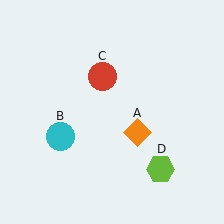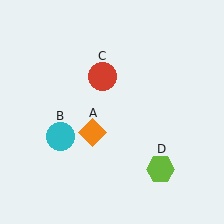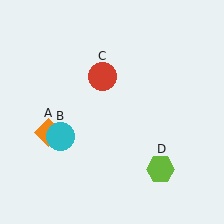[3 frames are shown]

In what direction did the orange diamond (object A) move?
The orange diamond (object A) moved left.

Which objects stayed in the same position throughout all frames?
Cyan circle (object B) and red circle (object C) and lime hexagon (object D) remained stationary.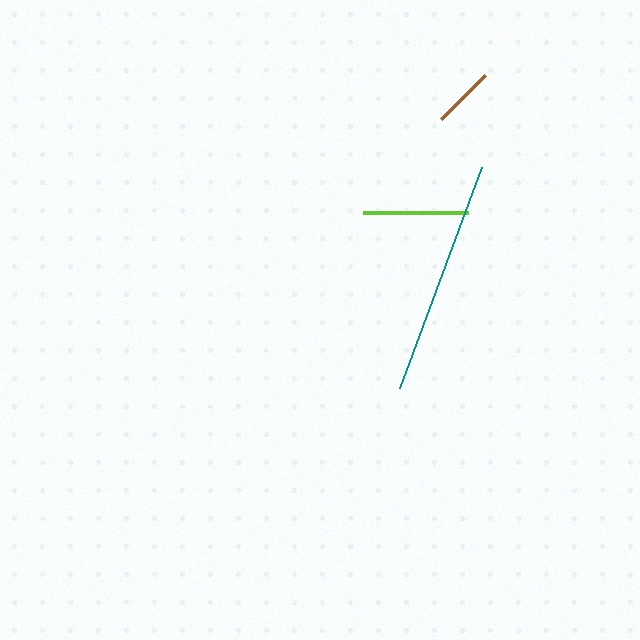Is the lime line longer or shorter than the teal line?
The teal line is longer than the lime line.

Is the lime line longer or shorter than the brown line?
The lime line is longer than the brown line.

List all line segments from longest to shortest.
From longest to shortest: teal, lime, brown.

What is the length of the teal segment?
The teal segment is approximately 236 pixels long.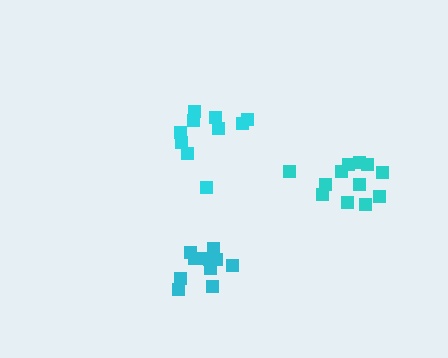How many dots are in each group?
Group 1: 11 dots, Group 2: 12 dots, Group 3: 10 dots (33 total).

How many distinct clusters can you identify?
There are 3 distinct clusters.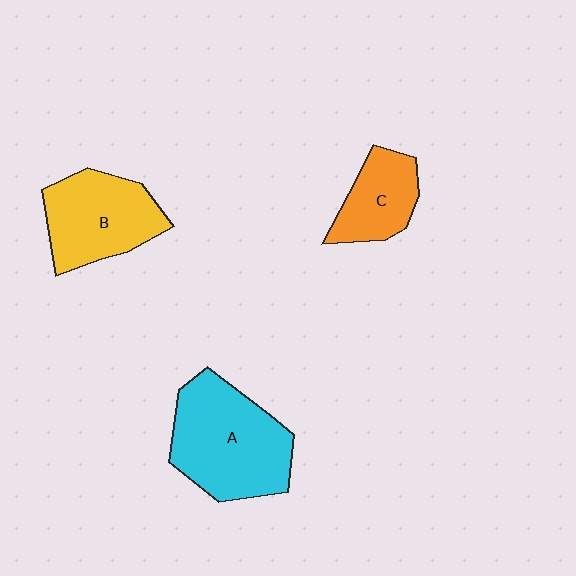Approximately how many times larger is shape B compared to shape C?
Approximately 1.5 times.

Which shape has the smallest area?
Shape C (orange).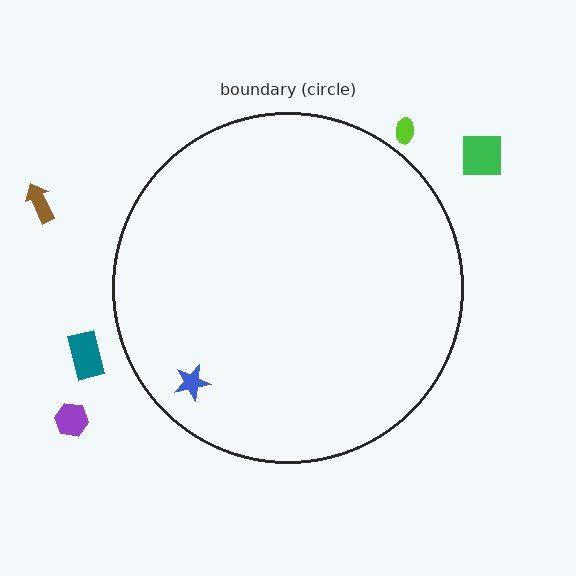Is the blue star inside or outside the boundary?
Inside.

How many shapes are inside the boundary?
1 inside, 5 outside.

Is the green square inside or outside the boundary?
Outside.